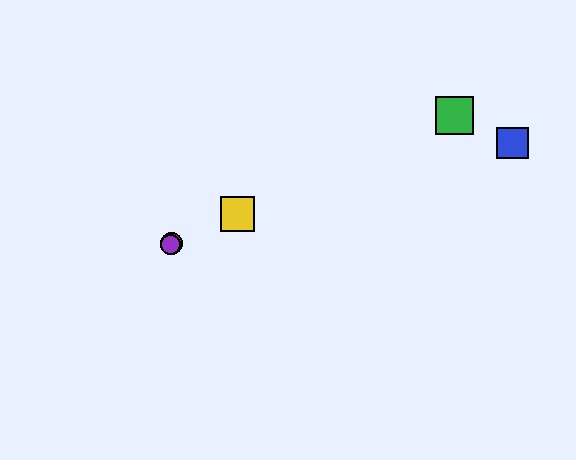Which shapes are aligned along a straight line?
The red circle, the green square, the yellow square, the purple circle are aligned along a straight line.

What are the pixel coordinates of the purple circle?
The purple circle is at (170, 244).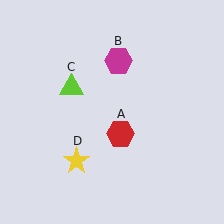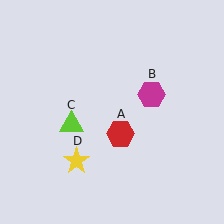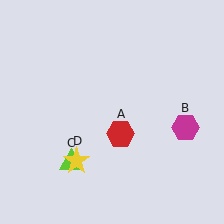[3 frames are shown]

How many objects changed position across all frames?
2 objects changed position: magenta hexagon (object B), lime triangle (object C).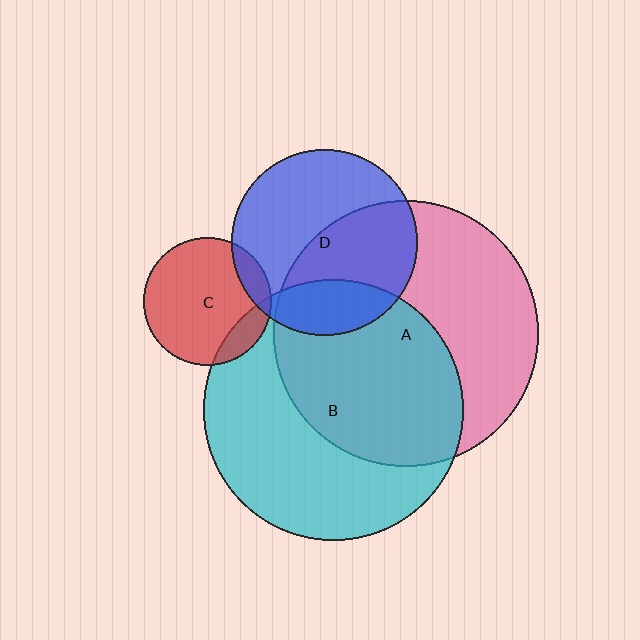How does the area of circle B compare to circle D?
Approximately 2.0 times.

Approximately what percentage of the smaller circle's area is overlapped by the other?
Approximately 50%.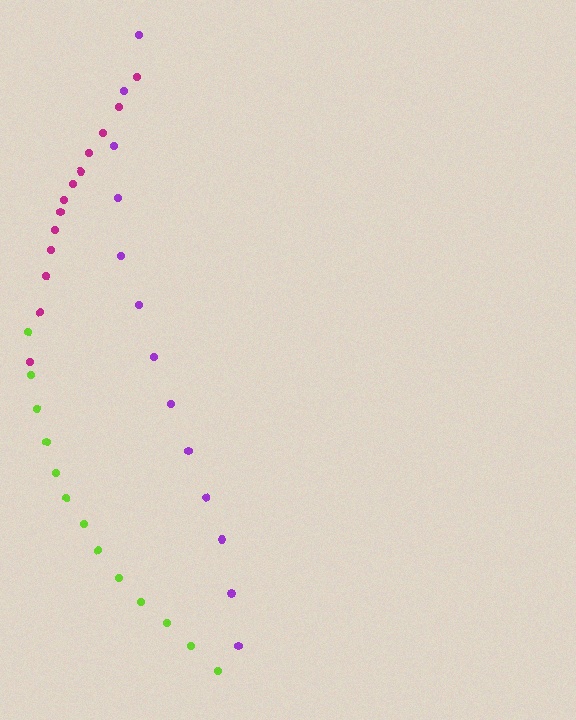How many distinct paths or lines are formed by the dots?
There are 3 distinct paths.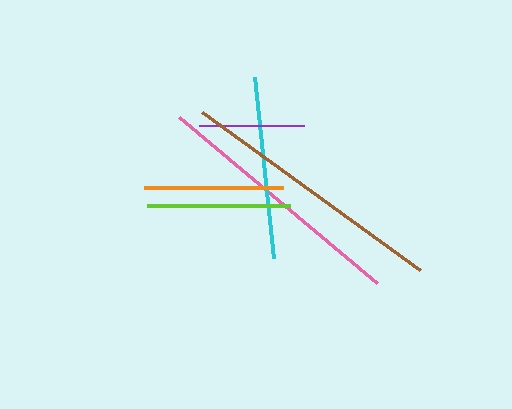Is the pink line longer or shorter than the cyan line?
The pink line is longer than the cyan line.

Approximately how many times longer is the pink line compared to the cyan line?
The pink line is approximately 1.4 times the length of the cyan line.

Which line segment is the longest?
The brown line is the longest at approximately 269 pixels.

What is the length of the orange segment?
The orange segment is approximately 139 pixels long.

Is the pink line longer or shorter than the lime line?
The pink line is longer than the lime line.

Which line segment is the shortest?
The purple line is the shortest at approximately 105 pixels.